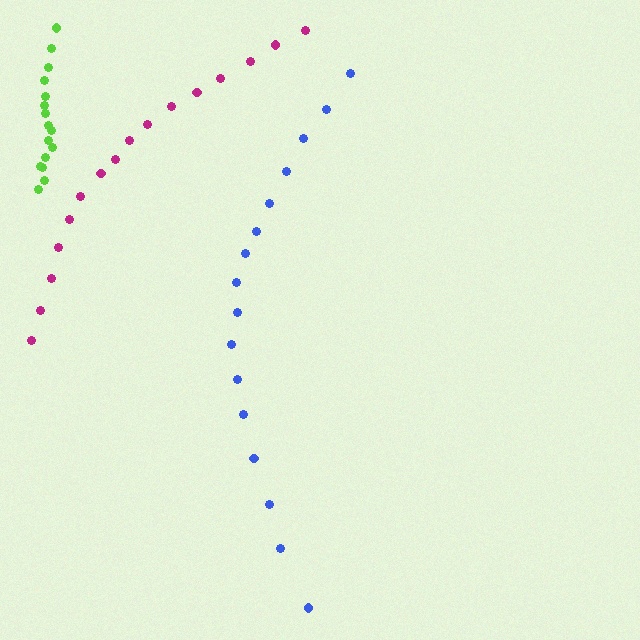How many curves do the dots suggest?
There are 3 distinct paths.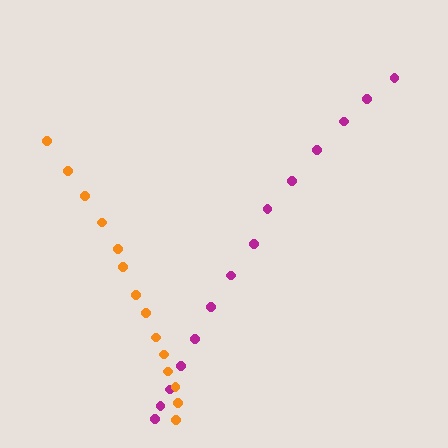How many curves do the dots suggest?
There are 2 distinct paths.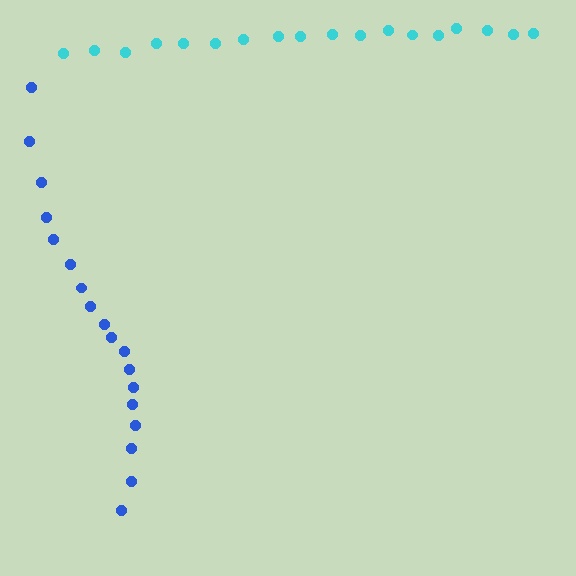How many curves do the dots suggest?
There are 2 distinct paths.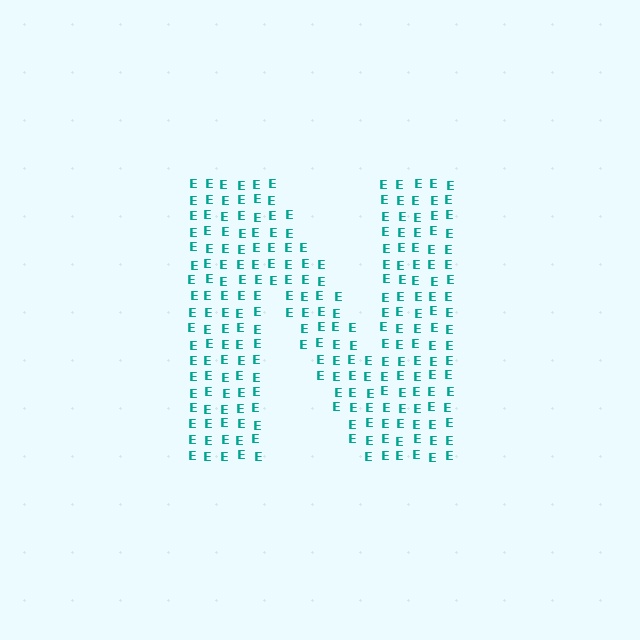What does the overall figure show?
The overall figure shows the letter N.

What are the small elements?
The small elements are letter E's.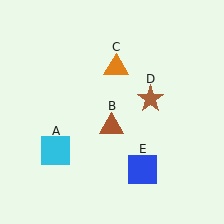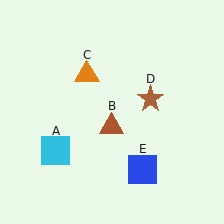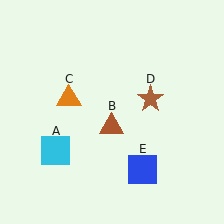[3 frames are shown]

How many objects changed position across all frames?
1 object changed position: orange triangle (object C).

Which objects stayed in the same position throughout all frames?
Cyan square (object A) and brown triangle (object B) and brown star (object D) and blue square (object E) remained stationary.